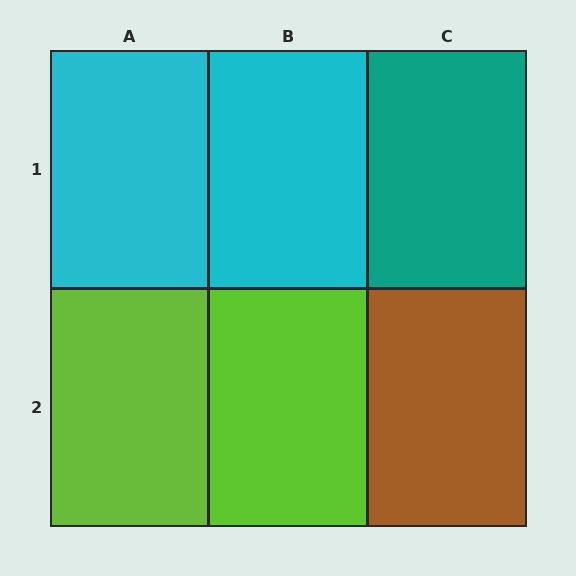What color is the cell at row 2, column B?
Lime.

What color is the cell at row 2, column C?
Brown.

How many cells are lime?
2 cells are lime.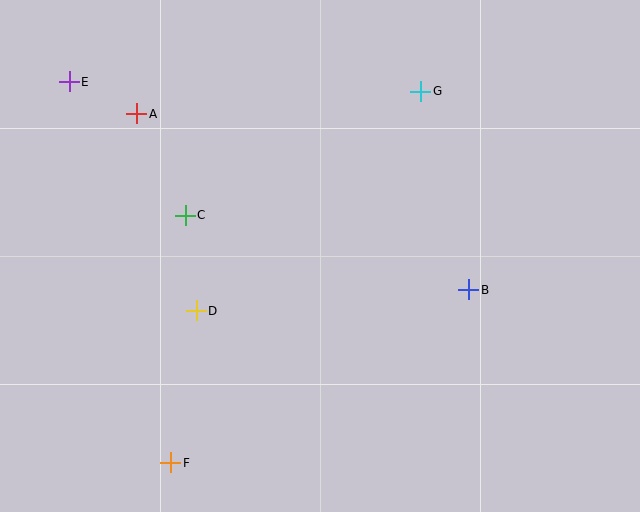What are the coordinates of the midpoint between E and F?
The midpoint between E and F is at (120, 272).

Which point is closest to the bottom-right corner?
Point B is closest to the bottom-right corner.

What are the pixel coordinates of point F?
Point F is at (171, 463).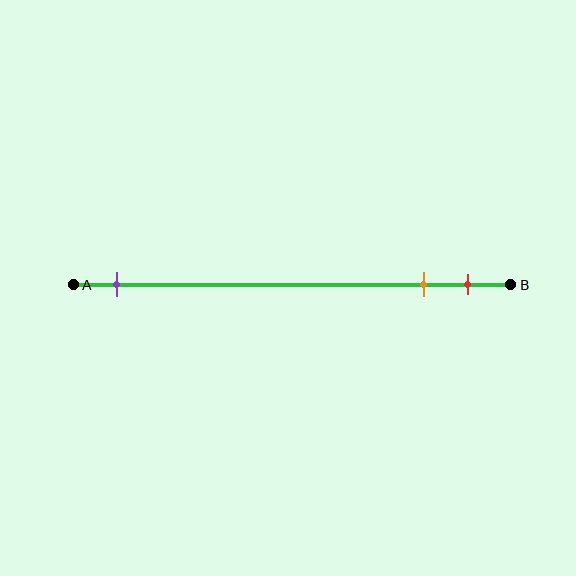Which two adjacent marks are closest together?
The orange and red marks are the closest adjacent pair.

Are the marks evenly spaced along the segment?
No, the marks are not evenly spaced.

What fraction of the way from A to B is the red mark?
The red mark is approximately 90% (0.9) of the way from A to B.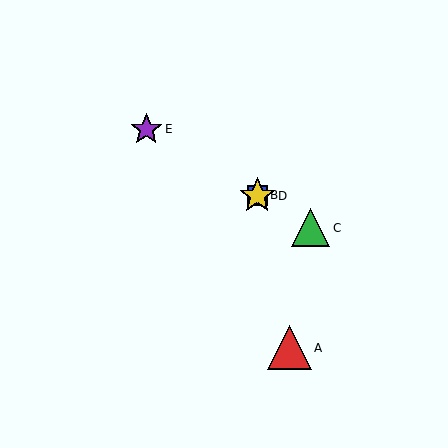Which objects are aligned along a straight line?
Objects B, C, D, E are aligned along a straight line.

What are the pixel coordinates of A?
Object A is at (289, 348).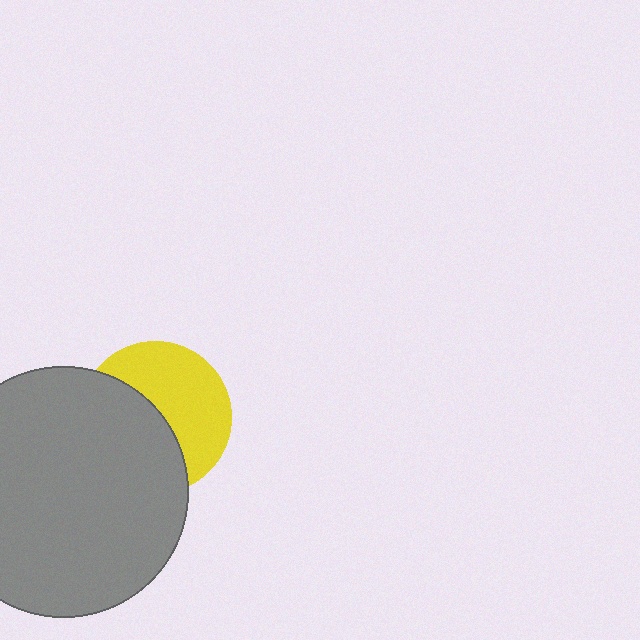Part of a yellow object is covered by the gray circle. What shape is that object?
It is a circle.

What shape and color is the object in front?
The object in front is a gray circle.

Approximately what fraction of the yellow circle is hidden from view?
Roughly 49% of the yellow circle is hidden behind the gray circle.